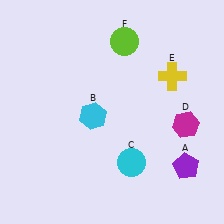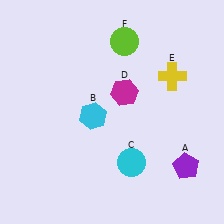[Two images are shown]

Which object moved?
The magenta hexagon (D) moved left.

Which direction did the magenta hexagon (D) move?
The magenta hexagon (D) moved left.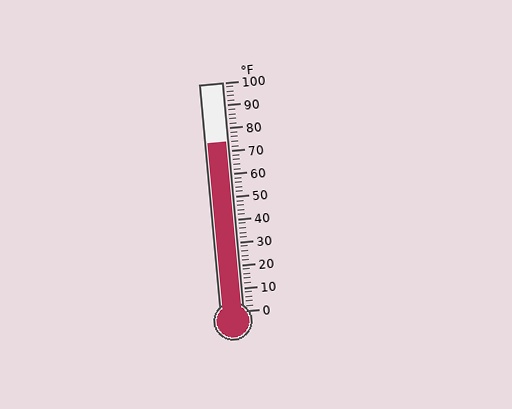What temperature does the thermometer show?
The thermometer shows approximately 74°F.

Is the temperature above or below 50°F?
The temperature is above 50°F.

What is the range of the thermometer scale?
The thermometer scale ranges from 0°F to 100°F.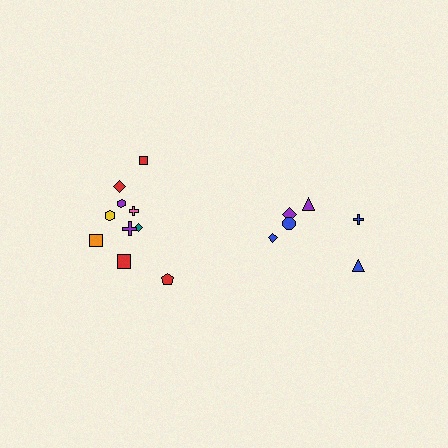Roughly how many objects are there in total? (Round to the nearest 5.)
Roughly 15 objects in total.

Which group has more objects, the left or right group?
The left group.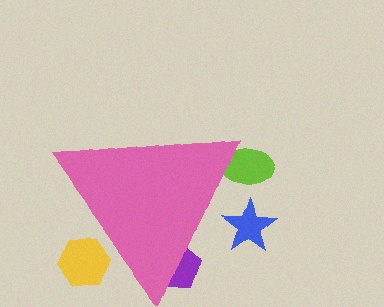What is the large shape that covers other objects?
A pink triangle.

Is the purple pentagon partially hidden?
Yes, the purple pentagon is partially hidden behind the pink triangle.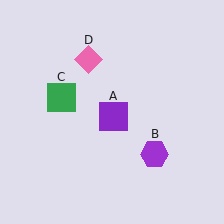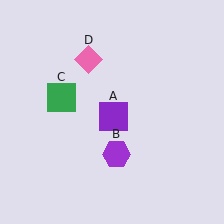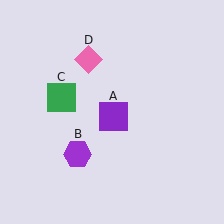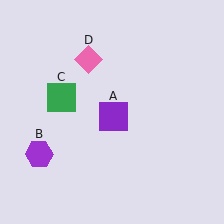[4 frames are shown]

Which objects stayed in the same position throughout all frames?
Purple square (object A) and green square (object C) and pink diamond (object D) remained stationary.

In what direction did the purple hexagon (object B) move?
The purple hexagon (object B) moved left.